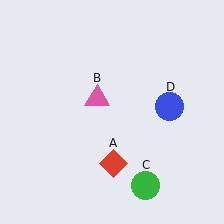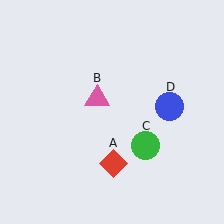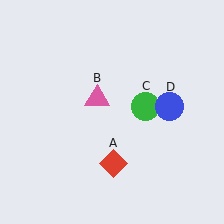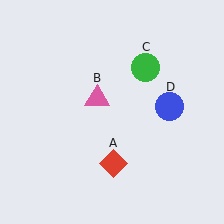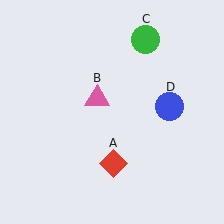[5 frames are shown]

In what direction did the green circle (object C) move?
The green circle (object C) moved up.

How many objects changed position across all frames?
1 object changed position: green circle (object C).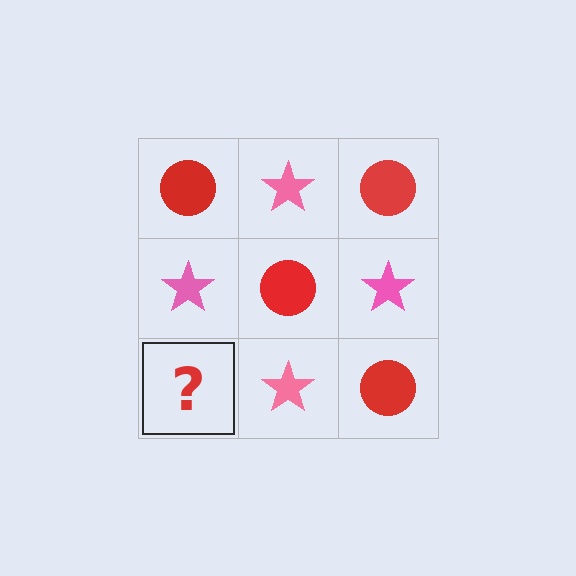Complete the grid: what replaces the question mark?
The question mark should be replaced with a red circle.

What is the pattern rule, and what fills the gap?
The rule is that it alternates red circle and pink star in a checkerboard pattern. The gap should be filled with a red circle.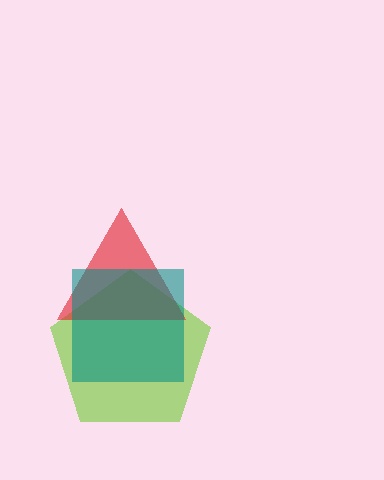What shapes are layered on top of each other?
The layered shapes are: a lime pentagon, a red triangle, a teal square.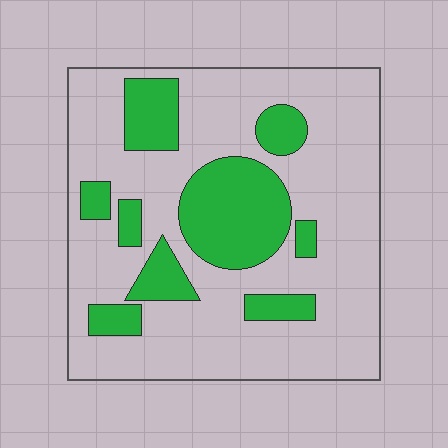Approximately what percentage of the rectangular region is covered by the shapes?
Approximately 25%.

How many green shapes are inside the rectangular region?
9.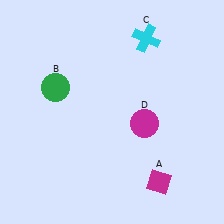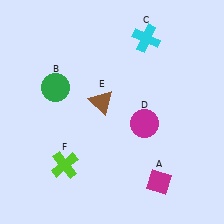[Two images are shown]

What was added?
A brown triangle (E), a lime cross (F) were added in Image 2.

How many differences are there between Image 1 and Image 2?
There are 2 differences between the two images.